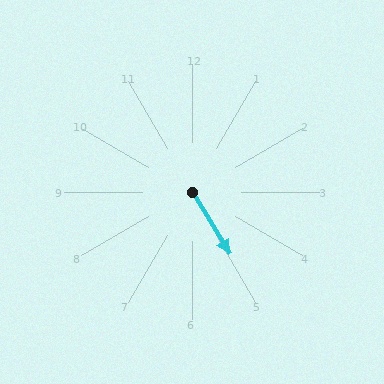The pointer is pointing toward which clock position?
Roughly 5 o'clock.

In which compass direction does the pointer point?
Southeast.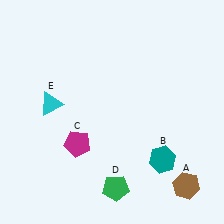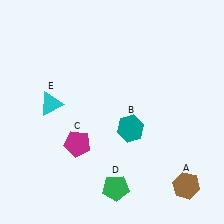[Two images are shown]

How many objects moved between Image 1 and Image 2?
1 object moved between the two images.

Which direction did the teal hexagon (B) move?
The teal hexagon (B) moved left.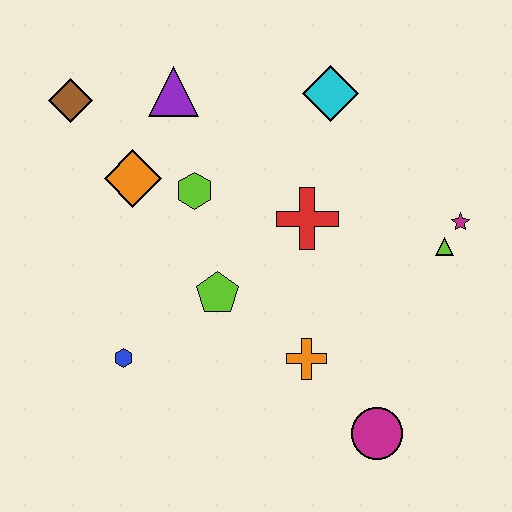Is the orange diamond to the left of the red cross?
Yes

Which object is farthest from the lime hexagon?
The magenta circle is farthest from the lime hexagon.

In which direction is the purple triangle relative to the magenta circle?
The purple triangle is above the magenta circle.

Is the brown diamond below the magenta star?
No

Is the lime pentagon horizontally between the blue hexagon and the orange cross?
Yes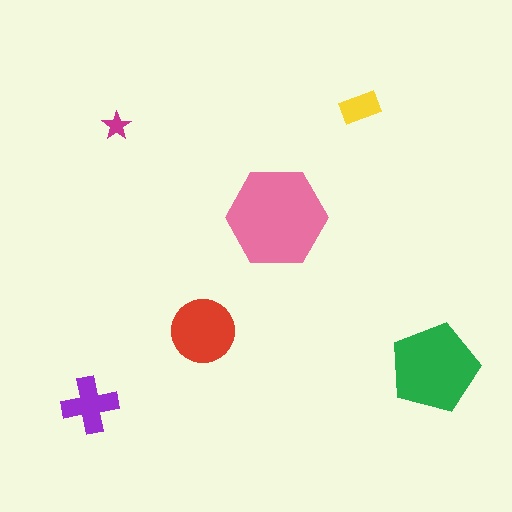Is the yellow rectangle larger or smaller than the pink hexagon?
Smaller.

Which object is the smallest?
The magenta star.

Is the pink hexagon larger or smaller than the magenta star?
Larger.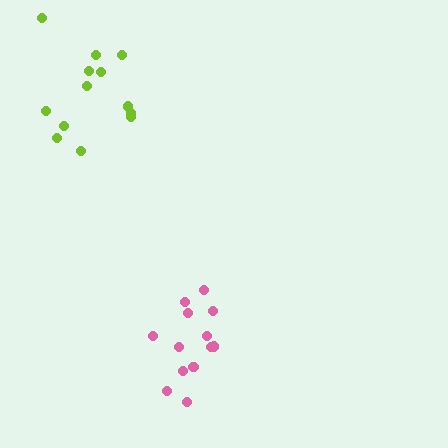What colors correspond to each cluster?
The clusters are colored: pink, lime.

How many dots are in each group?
Group 1: 13 dots, Group 2: 13 dots (26 total).